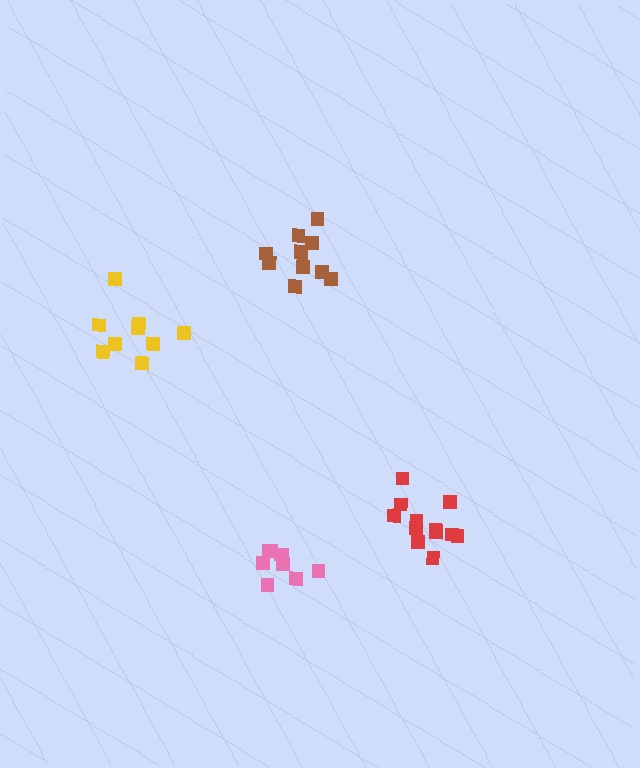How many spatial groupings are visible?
There are 4 spatial groupings.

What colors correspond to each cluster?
The clusters are colored: red, brown, yellow, pink.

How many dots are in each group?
Group 1: 12 dots, Group 2: 11 dots, Group 3: 9 dots, Group 4: 8 dots (40 total).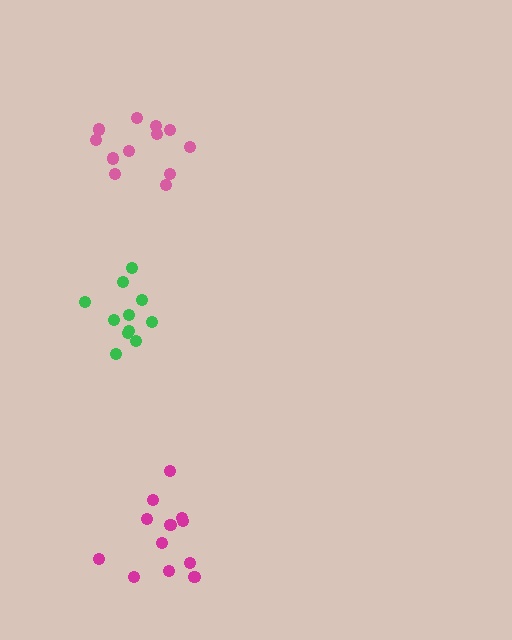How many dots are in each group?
Group 1: 12 dots, Group 2: 11 dots, Group 3: 12 dots (35 total).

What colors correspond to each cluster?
The clusters are colored: pink, green, magenta.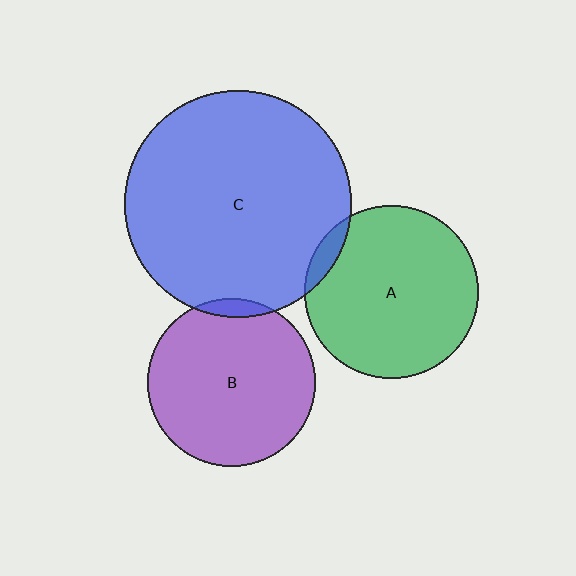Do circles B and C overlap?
Yes.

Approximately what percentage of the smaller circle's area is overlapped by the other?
Approximately 5%.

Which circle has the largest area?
Circle C (blue).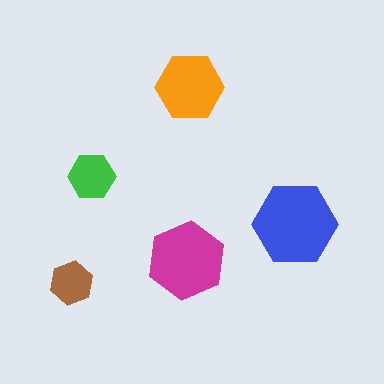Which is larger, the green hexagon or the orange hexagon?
The orange one.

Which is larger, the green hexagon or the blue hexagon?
The blue one.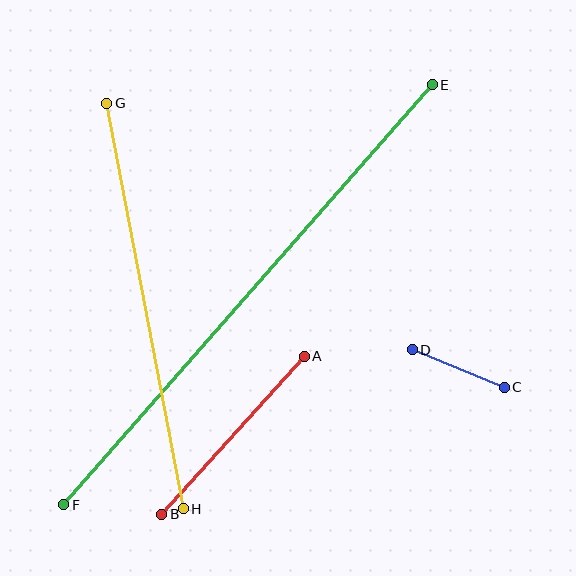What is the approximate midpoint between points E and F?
The midpoint is at approximately (248, 295) pixels.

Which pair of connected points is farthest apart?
Points E and F are farthest apart.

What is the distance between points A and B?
The distance is approximately 213 pixels.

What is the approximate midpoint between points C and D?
The midpoint is at approximately (458, 368) pixels.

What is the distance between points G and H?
The distance is approximately 412 pixels.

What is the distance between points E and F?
The distance is approximately 559 pixels.